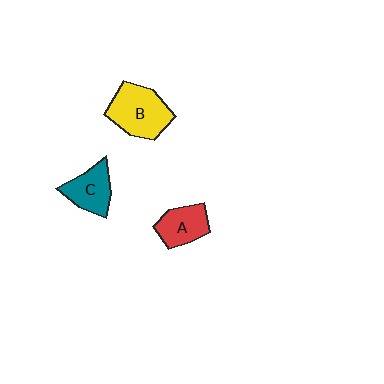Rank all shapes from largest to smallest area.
From largest to smallest: B (yellow), C (teal), A (red).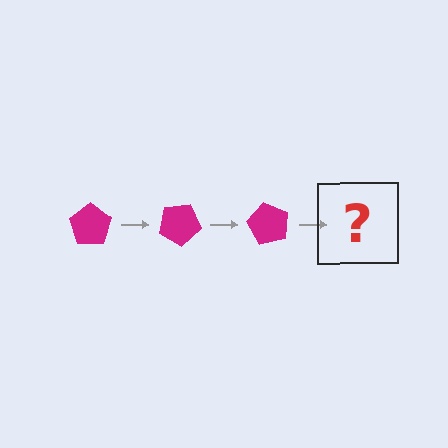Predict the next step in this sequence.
The next step is a magenta pentagon rotated 90 degrees.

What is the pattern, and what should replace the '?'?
The pattern is that the pentagon rotates 30 degrees each step. The '?' should be a magenta pentagon rotated 90 degrees.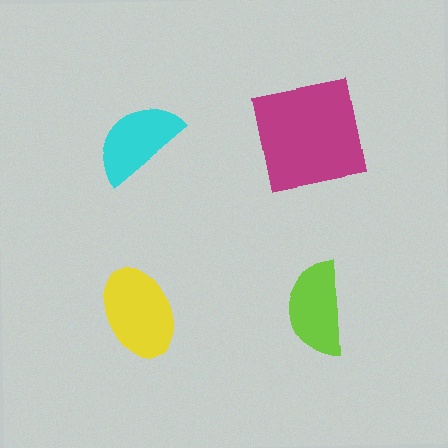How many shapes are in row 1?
2 shapes.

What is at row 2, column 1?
A yellow ellipse.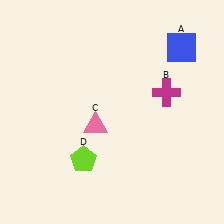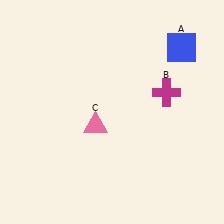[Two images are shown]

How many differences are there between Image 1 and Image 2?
There is 1 difference between the two images.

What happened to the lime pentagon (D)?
The lime pentagon (D) was removed in Image 2. It was in the bottom-left area of Image 1.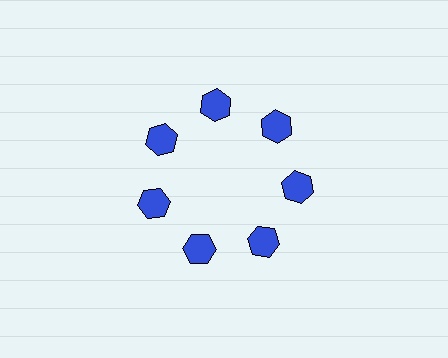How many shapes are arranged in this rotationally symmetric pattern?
There are 7 shapes, arranged in 7 groups of 1.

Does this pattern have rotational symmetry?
Yes, this pattern has 7-fold rotational symmetry. It looks the same after rotating 51 degrees around the center.